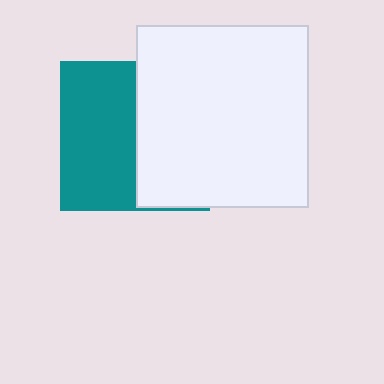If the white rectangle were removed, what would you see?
You would see the complete teal square.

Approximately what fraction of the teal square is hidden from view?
Roughly 48% of the teal square is hidden behind the white rectangle.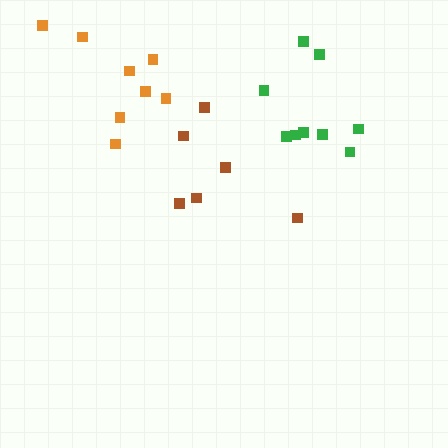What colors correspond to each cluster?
The clusters are colored: brown, green, orange.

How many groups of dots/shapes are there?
There are 3 groups.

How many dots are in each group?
Group 1: 6 dots, Group 2: 9 dots, Group 3: 8 dots (23 total).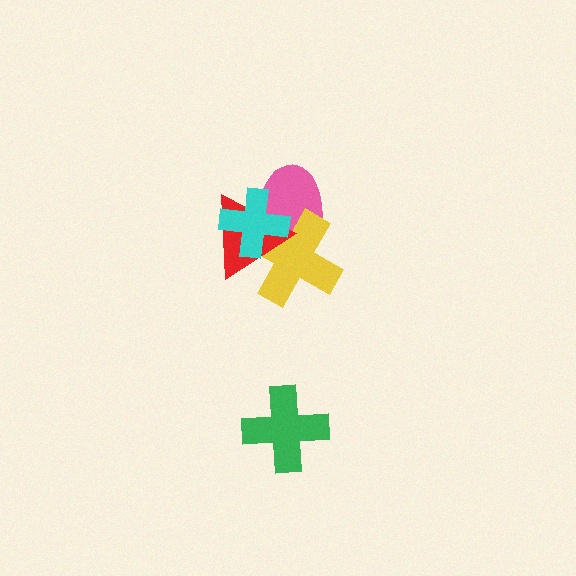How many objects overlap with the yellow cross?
3 objects overlap with the yellow cross.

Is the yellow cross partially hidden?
Yes, it is partially covered by another shape.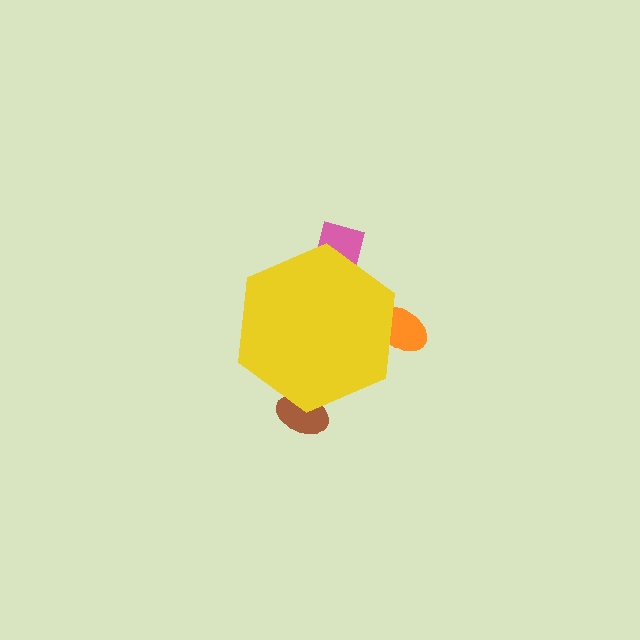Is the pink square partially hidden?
Yes, the pink square is partially hidden behind the yellow hexagon.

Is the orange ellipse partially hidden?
Yes, the orange ellipse is partially hidden behind the yellow hexagon.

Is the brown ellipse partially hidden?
Yes, the brown ellipse is partially hidden behind the yellow hexagon.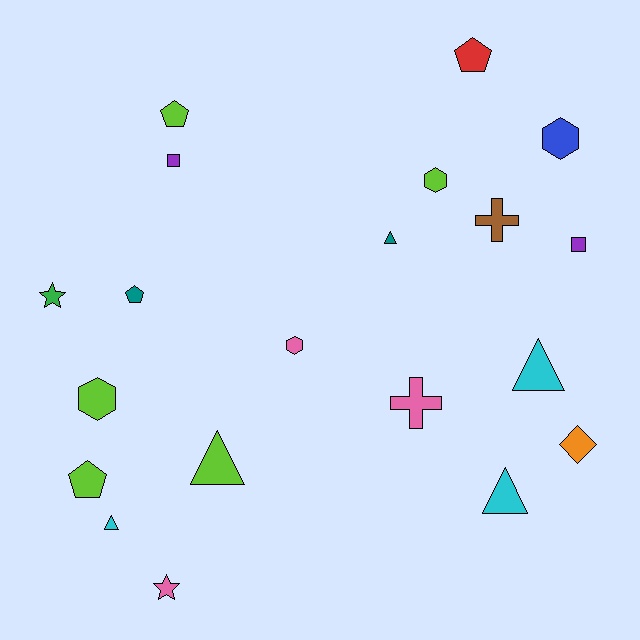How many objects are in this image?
There are 20 objects.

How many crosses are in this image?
There are 2 crosses.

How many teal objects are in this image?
There are 2 teal objects.